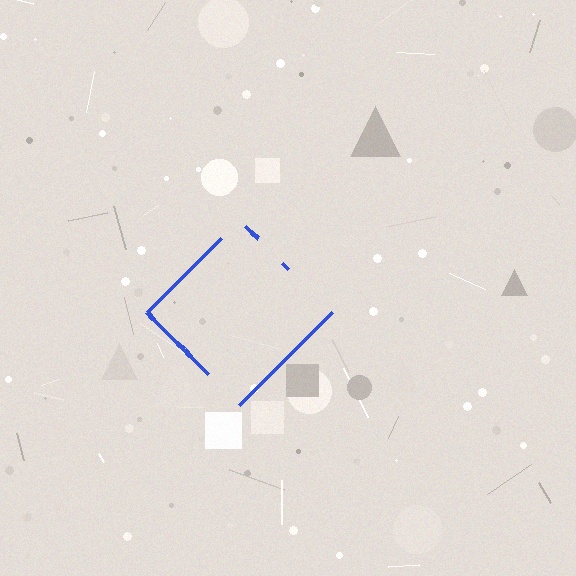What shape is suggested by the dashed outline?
The dashed outline suggests a diamond.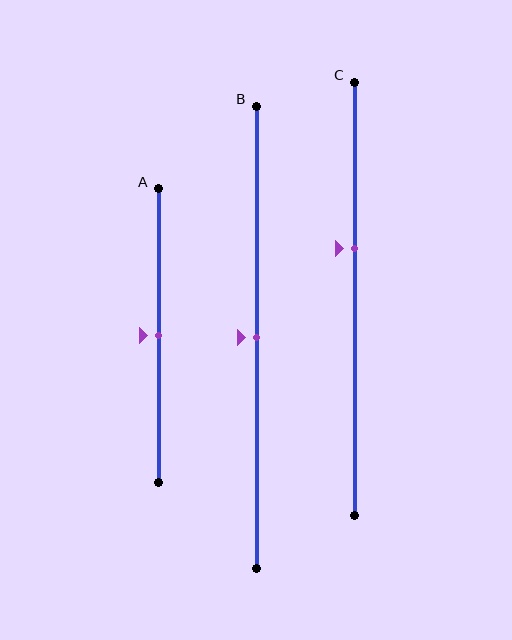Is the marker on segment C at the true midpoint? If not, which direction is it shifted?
No, the marker on segment C is shifted upward by about 12% of the segment length.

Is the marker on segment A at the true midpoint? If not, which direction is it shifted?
Yes, the marker on segment A is at the true midpoint.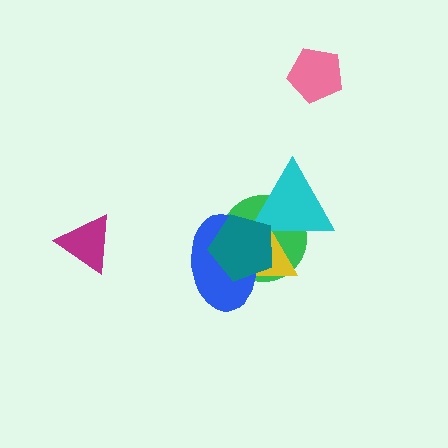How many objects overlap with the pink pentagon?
0 objects overlap with the pink pentagon.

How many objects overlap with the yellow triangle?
4 objects overlap with the yellow triangle.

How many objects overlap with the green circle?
4 objects overlap with the green circle.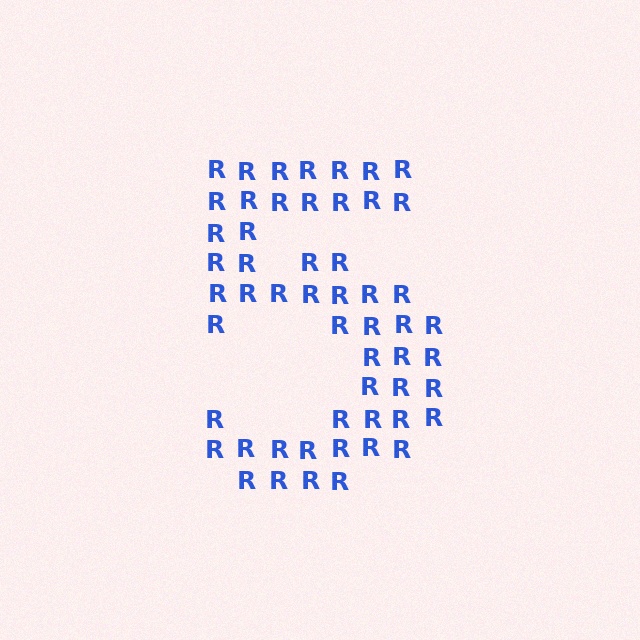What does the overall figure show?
The overall figure shows the digit 5.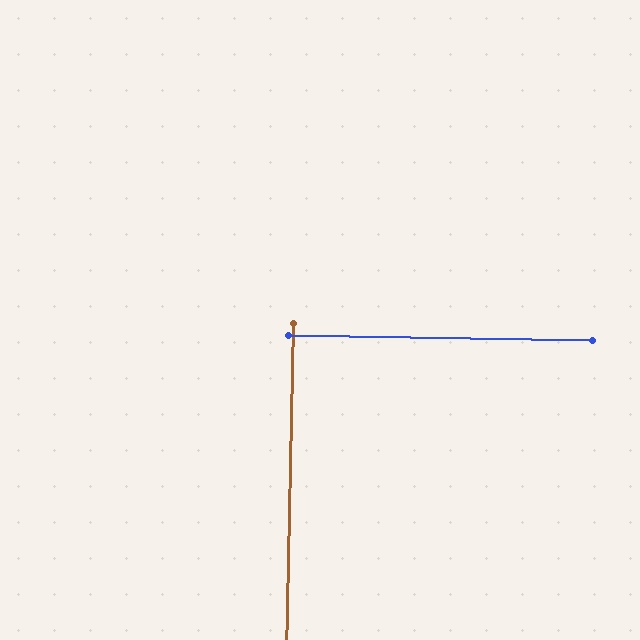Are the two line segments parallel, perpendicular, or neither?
Perpendicular — they meet at approximately 90°.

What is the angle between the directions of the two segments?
Approximately 90 degrees.